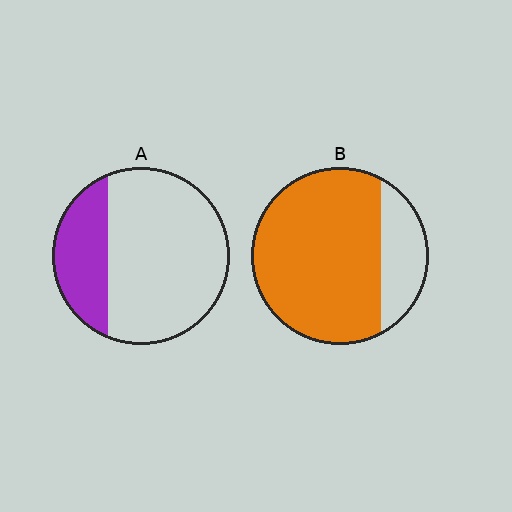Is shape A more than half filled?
No.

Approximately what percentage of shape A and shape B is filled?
A is approximately 25% and B is approximately 80%.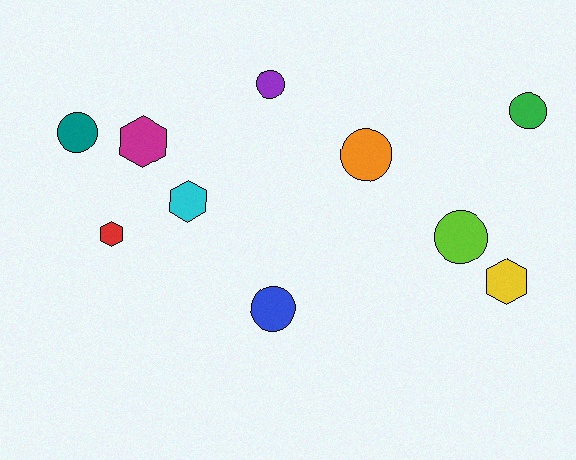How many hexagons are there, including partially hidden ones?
There are 4 hexagons.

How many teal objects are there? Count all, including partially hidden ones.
There is 1 teal object.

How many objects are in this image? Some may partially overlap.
There are 10 objects.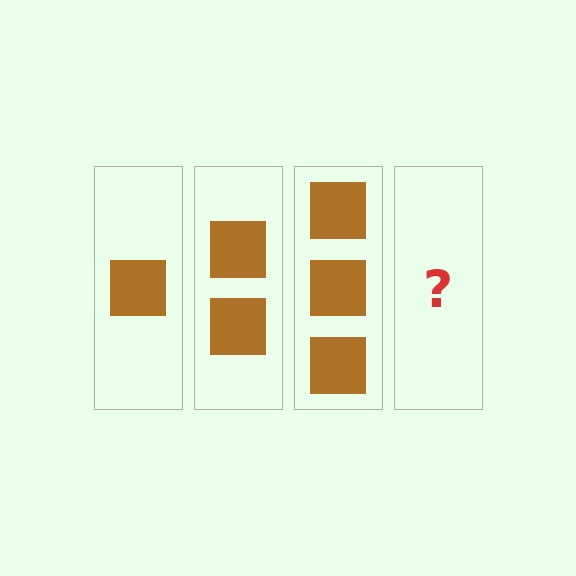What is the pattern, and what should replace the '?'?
The pattern is that each step adds one more square. The '?' should be 4 squares.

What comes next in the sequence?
The next element should be 4 squares.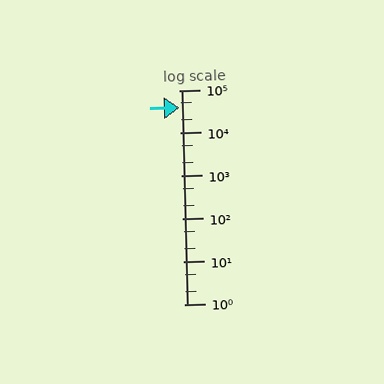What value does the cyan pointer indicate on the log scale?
The pointer indicates approximately 38000.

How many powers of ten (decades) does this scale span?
The scale spans 5 decades, from 1 to 100000.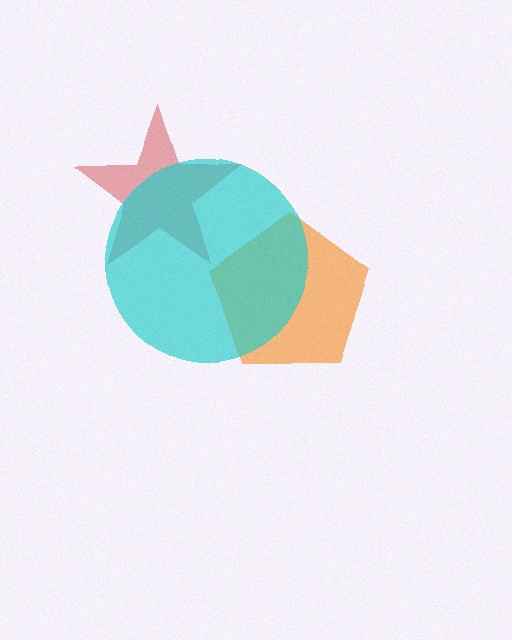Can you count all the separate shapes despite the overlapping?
Yes, there are 3 separate shapes.